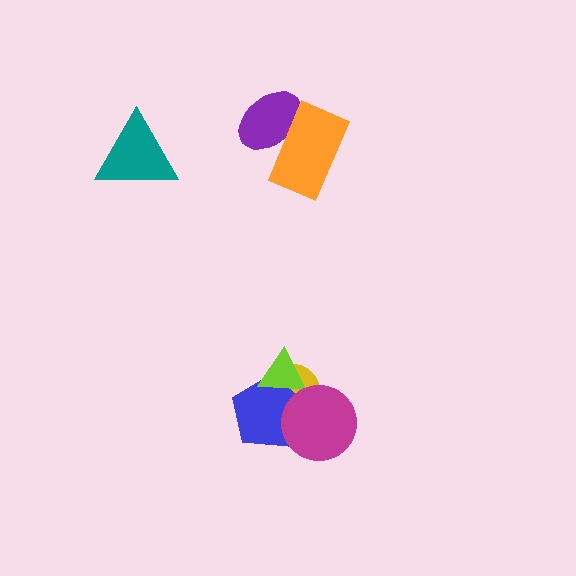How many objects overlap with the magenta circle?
2 objects overlap with the magenta circle.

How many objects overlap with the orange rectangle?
1 object overlaps with the orange rectangle.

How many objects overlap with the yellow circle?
3 objects overlap with the yellow circle.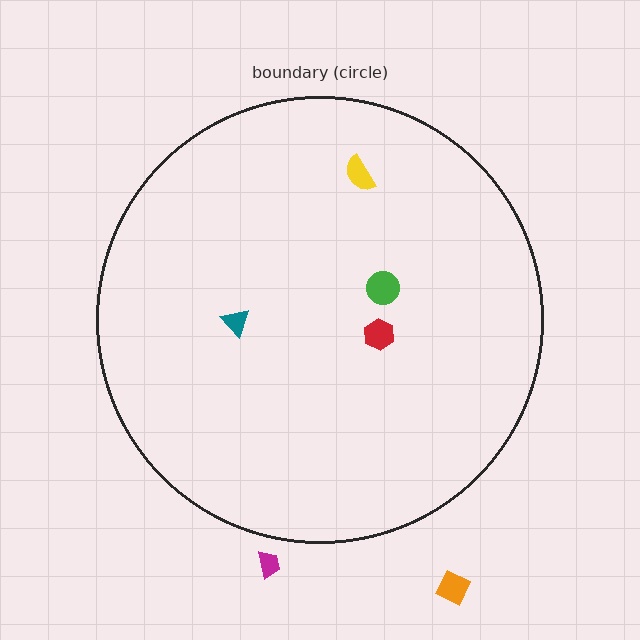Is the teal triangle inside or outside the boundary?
Inside.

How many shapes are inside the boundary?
4 inside, 2 outside.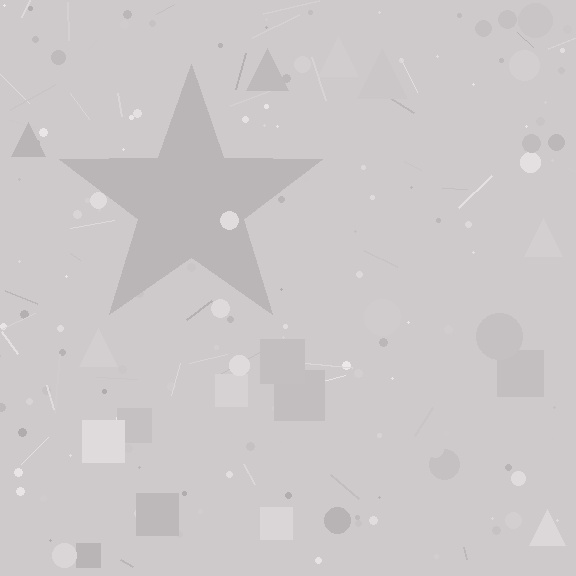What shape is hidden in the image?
A star is hidden in the image.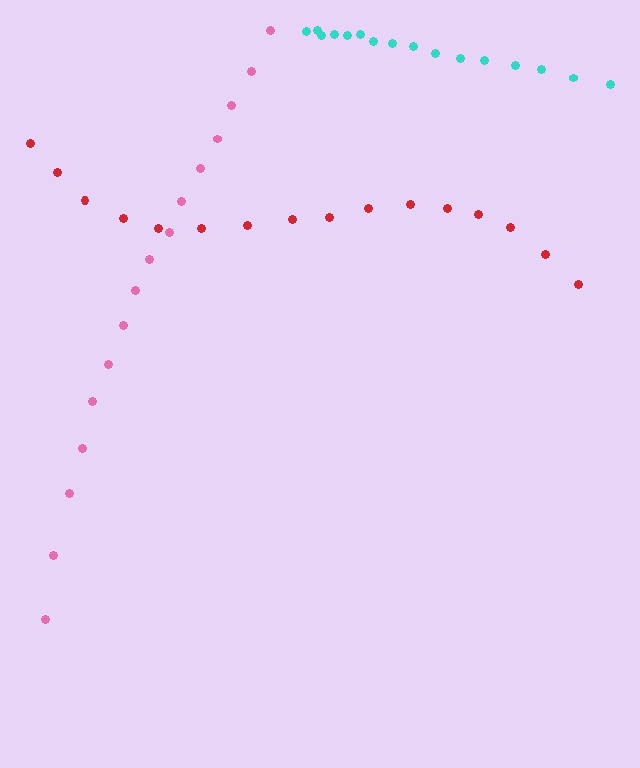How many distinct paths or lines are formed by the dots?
There are 3 distinct paths.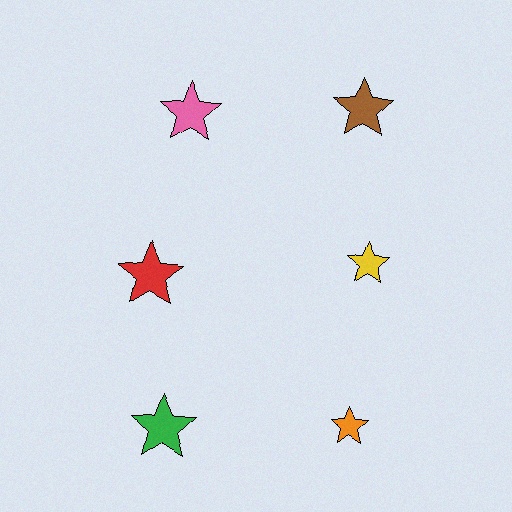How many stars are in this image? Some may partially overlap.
There are 6 stars.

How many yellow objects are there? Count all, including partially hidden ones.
There is 1 yellow object.